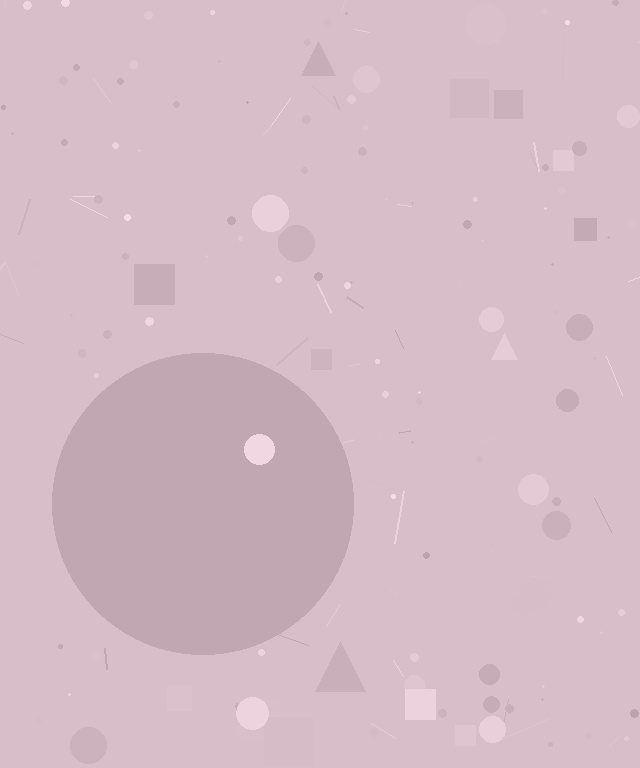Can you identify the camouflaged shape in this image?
The camouflaged shape is a circle.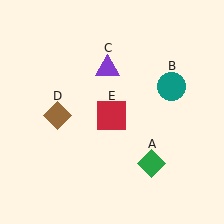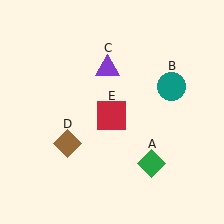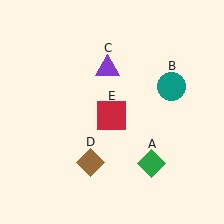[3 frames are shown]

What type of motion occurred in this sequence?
The brown diamond (object D) rotated counterclockwise around the center of the scene.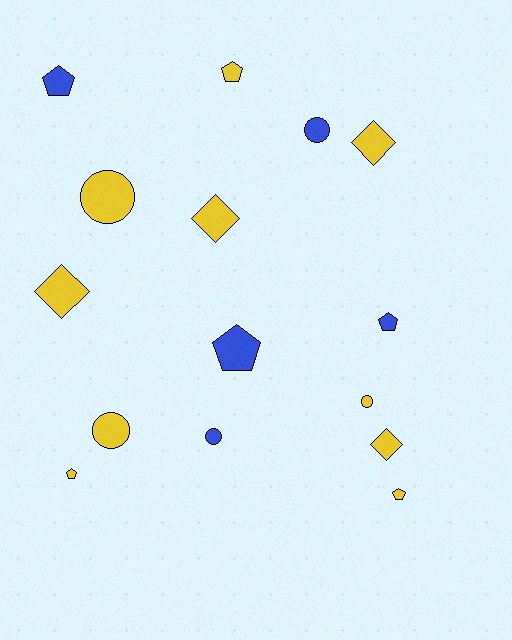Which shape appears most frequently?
Pentagon, with 6 objects.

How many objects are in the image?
There are 15 objects.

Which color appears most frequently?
Yellow, with 10 objects.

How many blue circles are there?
There are 2 blue circles.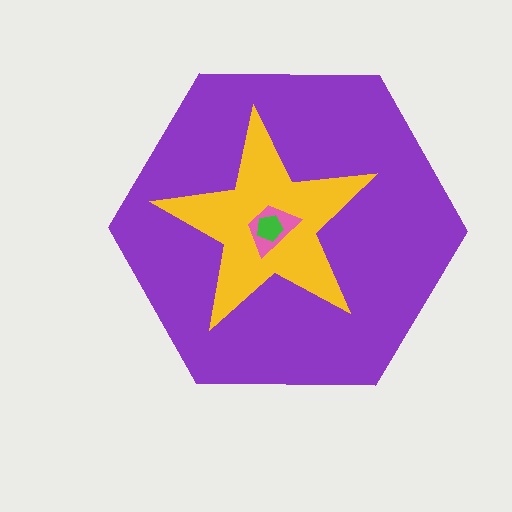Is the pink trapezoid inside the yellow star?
Yes.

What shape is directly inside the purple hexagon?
The yellow star.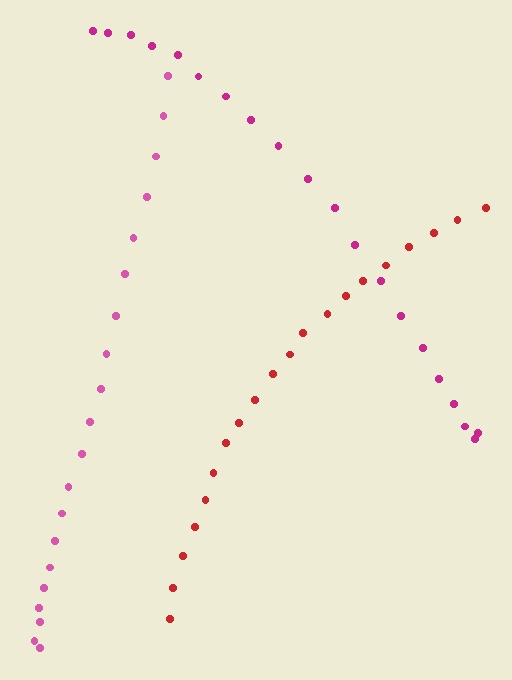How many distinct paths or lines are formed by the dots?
There are 3 distinct paths.